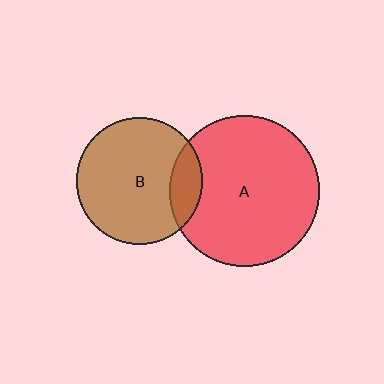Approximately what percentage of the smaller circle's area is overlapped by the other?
Approximately 15%.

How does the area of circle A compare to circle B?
Approximately 1.4 times.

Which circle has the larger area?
Circle A (red).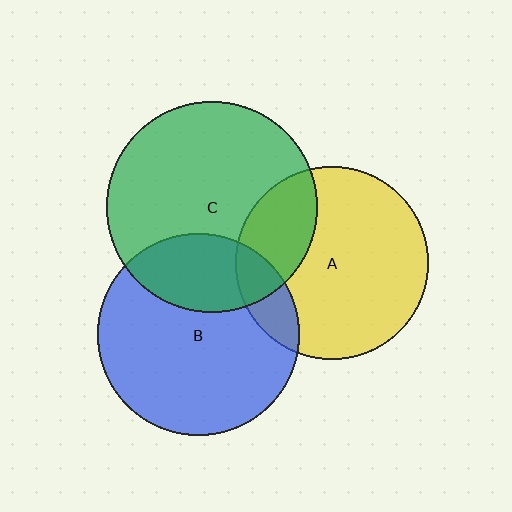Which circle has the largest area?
Circle C (green).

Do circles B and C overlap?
Yes.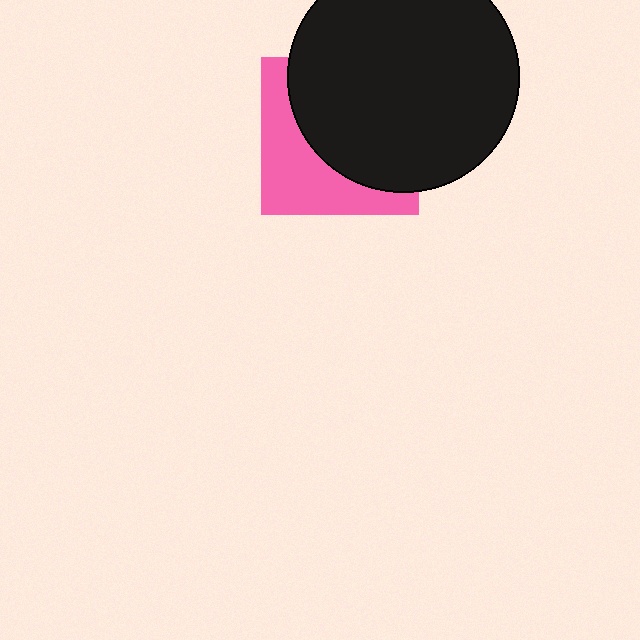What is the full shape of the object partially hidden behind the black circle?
The partially hidden object is a pink square.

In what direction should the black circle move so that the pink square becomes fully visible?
The black circle should move toward the upper-right. That is the shortest direction to clear the overlap and leave the pink square fully visible.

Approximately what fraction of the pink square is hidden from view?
Roughly 60% of the pink square is hidden behind the black circle.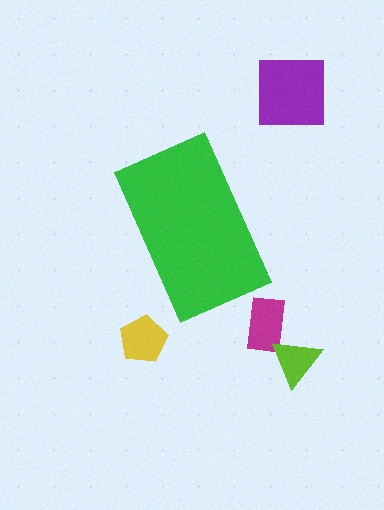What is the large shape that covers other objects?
A green rectangle.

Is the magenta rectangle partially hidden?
No, the magenta rectangle is fully visible.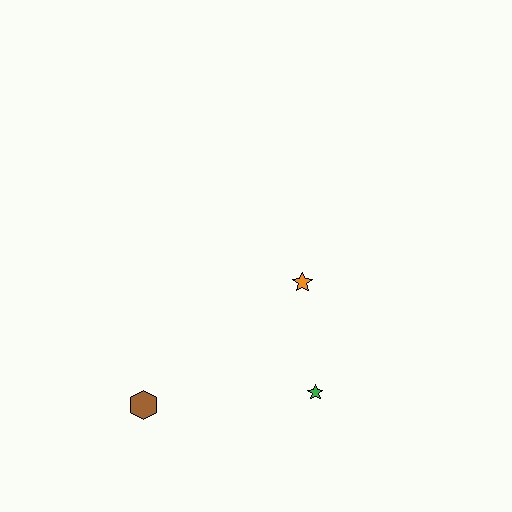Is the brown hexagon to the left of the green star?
Yes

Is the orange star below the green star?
No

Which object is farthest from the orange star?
The brown hexagon is farthest from the orange star.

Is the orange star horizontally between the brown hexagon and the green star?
Yes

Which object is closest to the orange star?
The green star is closest to the orange star.